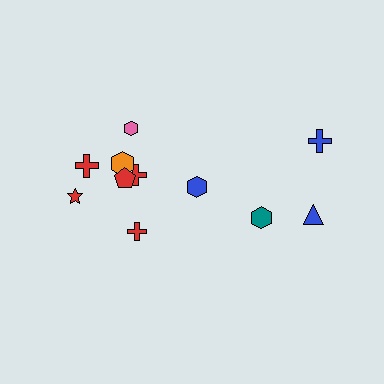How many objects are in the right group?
There are 4 objects.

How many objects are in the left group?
There are 7 objects.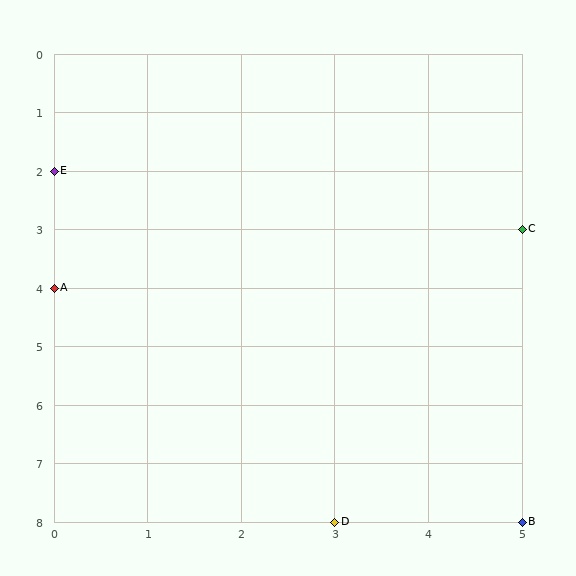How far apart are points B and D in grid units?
Points B and D are 2 columns apart.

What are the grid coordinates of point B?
Point B is at grid coordinates (5, 8).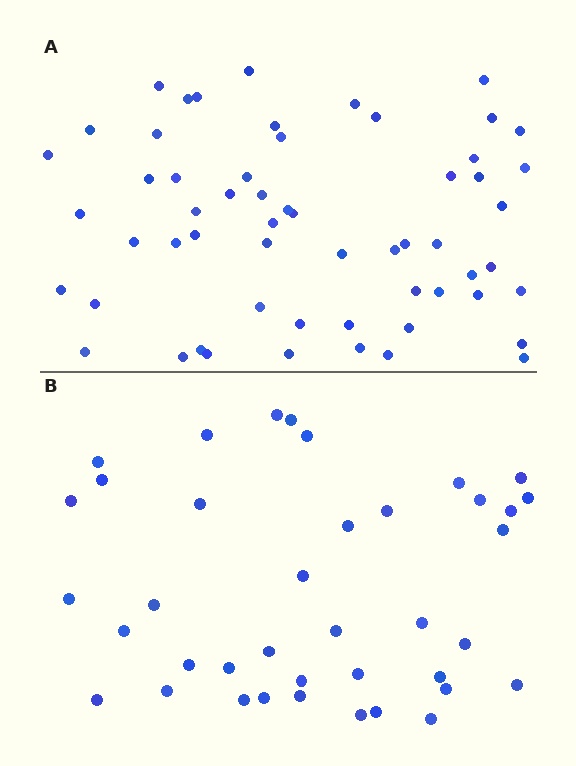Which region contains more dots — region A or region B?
Region A (the top region) has more dots.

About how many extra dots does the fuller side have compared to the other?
Region A has approximately 20 more dots than region B.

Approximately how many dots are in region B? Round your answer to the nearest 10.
About 40 dots. (The exact count is 39, which rounds to 40.)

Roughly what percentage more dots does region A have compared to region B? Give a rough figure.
About 50% more.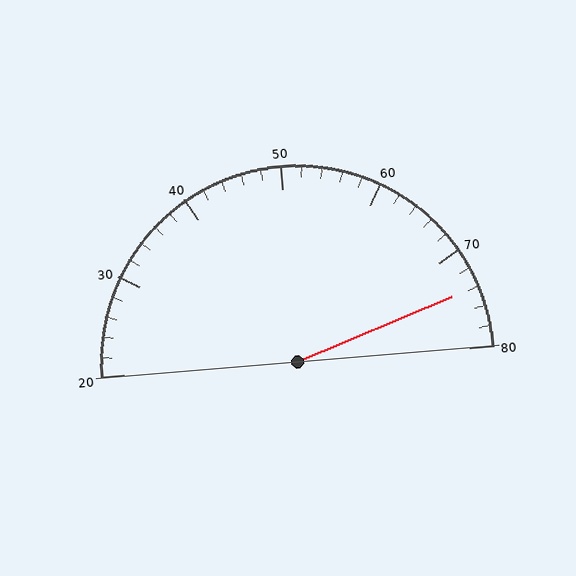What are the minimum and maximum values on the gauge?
The gauge ranges from 20 to 80.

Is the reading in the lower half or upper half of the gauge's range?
The reading is in the upper half of the range (20 to 80).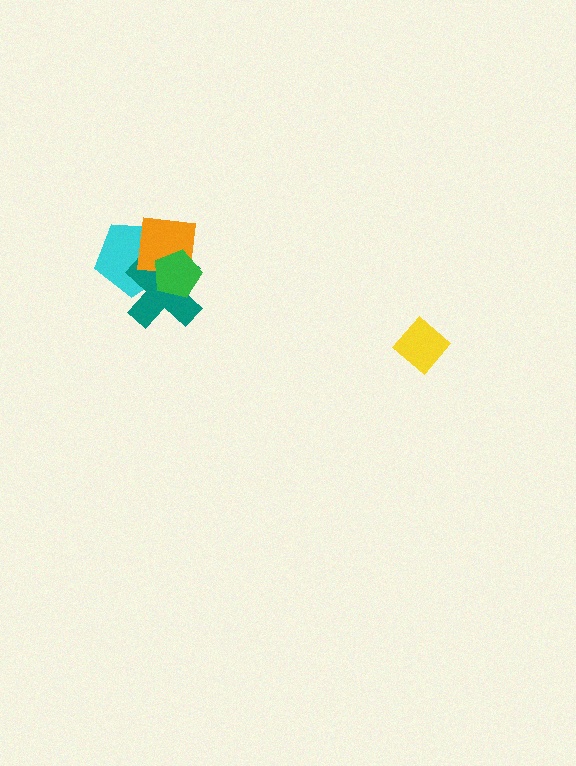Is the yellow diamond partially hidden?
No, no other shape covers it.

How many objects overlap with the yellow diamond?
0 objects overlap with the yellow diamond.